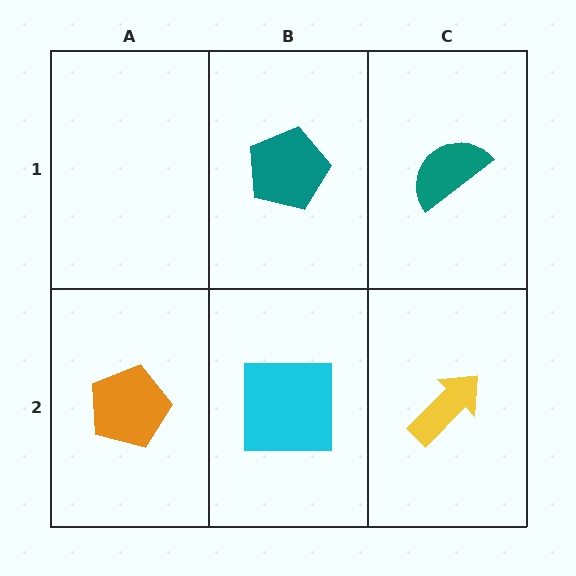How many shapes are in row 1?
2 shapes.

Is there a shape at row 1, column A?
No, that cell is empty.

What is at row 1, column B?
A teal pentagon.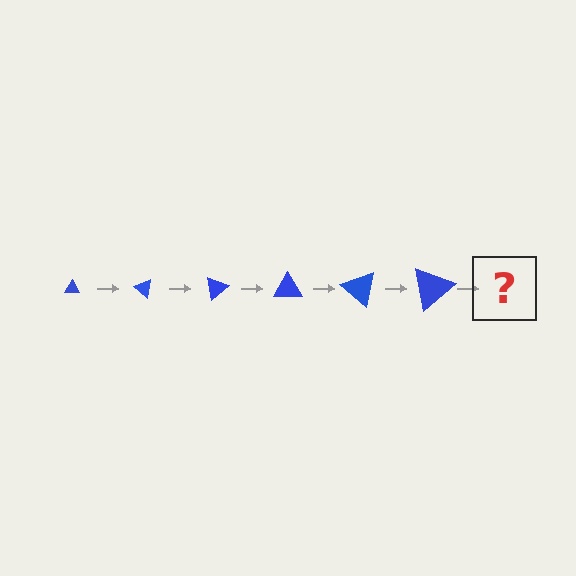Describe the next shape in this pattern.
It should be a triangle, larger than the previous one and rotated 240 degrees from the start.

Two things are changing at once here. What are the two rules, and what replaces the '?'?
The two rules are that the triangle grows larger each step and it rotates 40 degrees each step. The '?' should be a triangle, larger than the previous one and rotated 240 degrees from the start.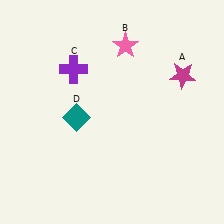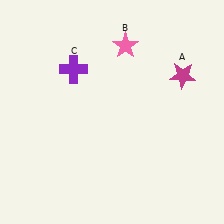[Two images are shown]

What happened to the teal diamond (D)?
The teal diamond (D) was removed in Image 2. It was in the bottom-left area of Image 1.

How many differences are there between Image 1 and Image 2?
There is 1 difference between the two images.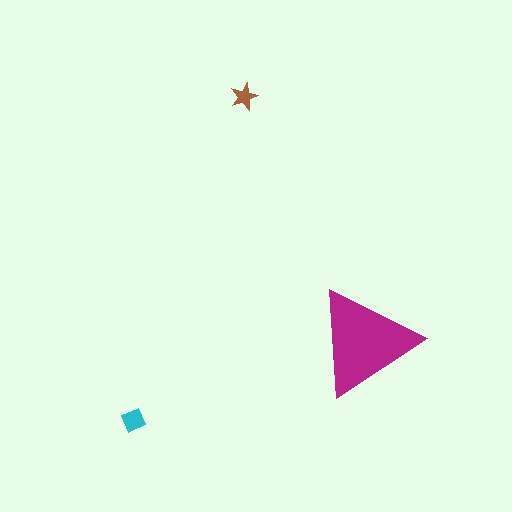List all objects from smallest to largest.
The brown star, the cyan diamond, the magenta triangle.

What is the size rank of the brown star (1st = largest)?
3rd.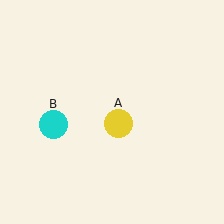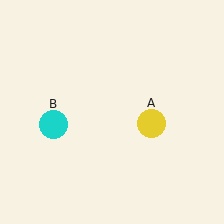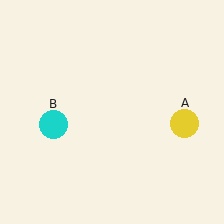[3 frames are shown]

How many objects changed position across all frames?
1 object changed position: yellow circle (object A).